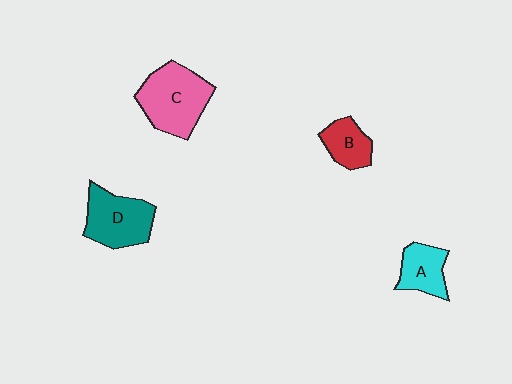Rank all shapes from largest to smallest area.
From largest to smallest: C (pink), D (teal), A (cyan), B (red).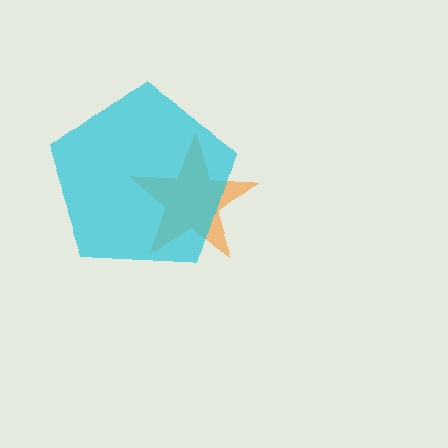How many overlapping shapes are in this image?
There are 2 overlapping shapes in the image.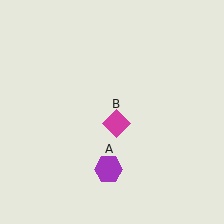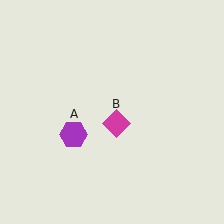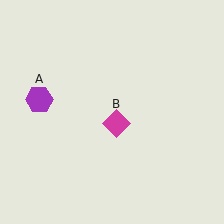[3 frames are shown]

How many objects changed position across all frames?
1 object changed position: purple hexagon (object A).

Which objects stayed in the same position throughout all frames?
Magenta diamond (object B) remained stationary.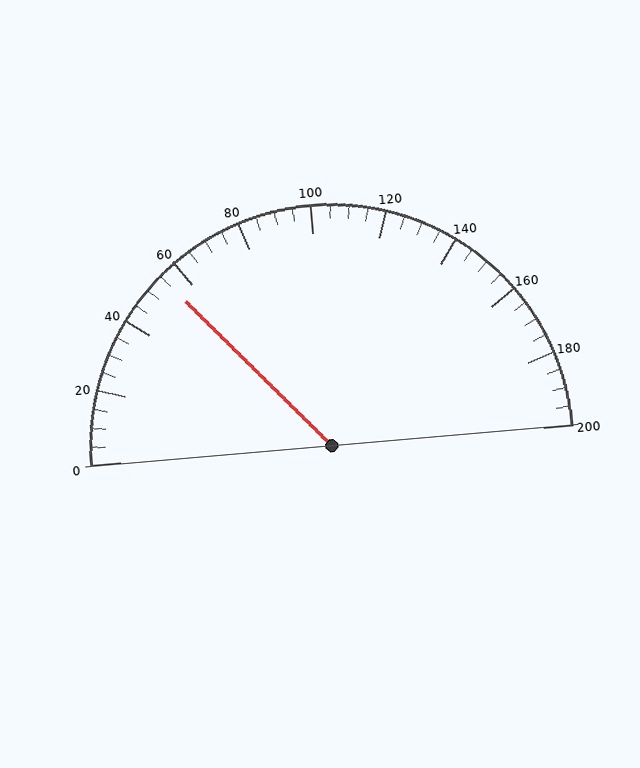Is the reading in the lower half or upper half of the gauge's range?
The reading is in the lower half of the range (0 to 200).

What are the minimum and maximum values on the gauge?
The gauge ranges from 0 to 200.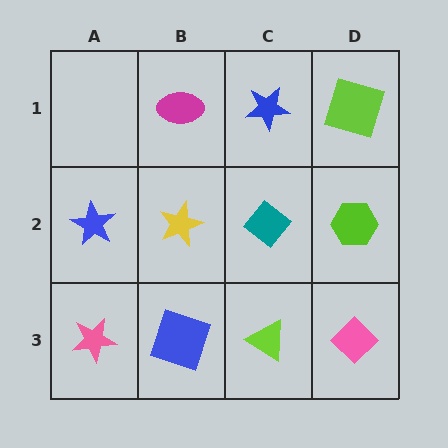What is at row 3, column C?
A lime triangle.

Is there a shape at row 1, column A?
No, that cell is empty.